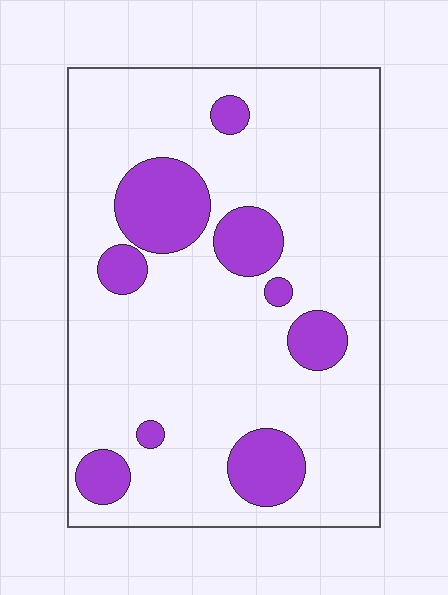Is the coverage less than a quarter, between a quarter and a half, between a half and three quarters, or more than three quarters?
Less than a quarter.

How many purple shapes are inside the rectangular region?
9.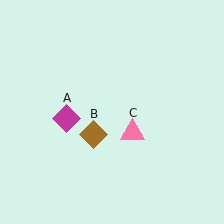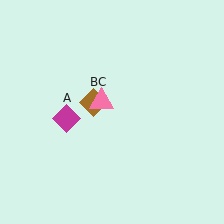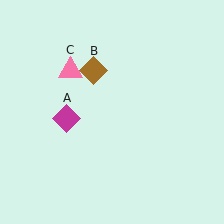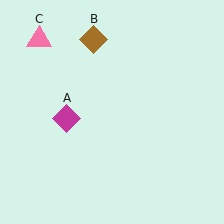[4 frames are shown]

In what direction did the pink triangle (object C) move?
The pink triangle (object C) moved up and to the left.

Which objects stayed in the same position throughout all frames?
Magenta diamond (object A) remained stationary.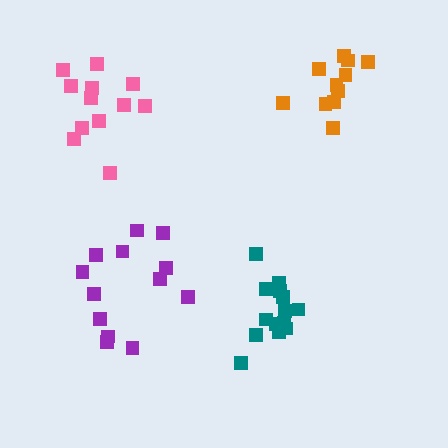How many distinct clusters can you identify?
There are 4 distinct clusters.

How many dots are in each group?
Group 1: 14 dots, Group 2: 12 dots, Group 3: 13 dots, Group 4: 11 dots (50 total).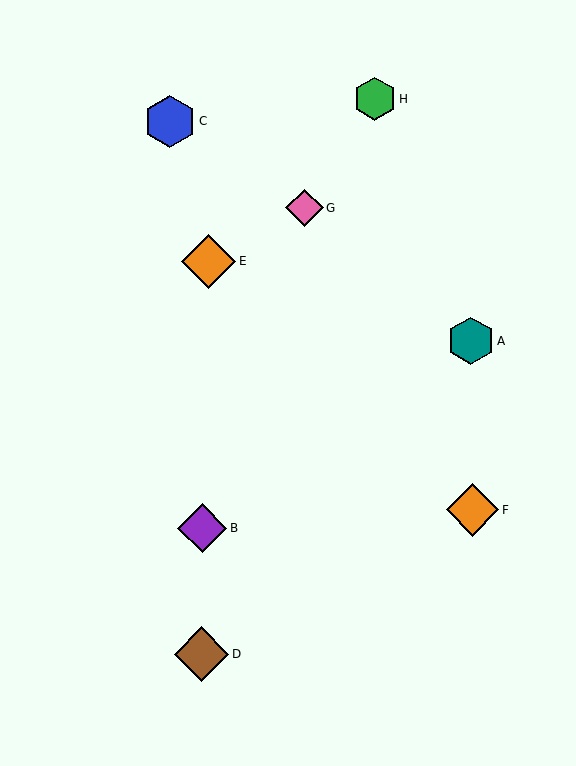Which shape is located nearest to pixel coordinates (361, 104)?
The green hexagon (labeled H) at (375, 99) is nearest to that location.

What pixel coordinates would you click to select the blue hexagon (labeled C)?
Click at (170, 121) to select the blue hexagon C.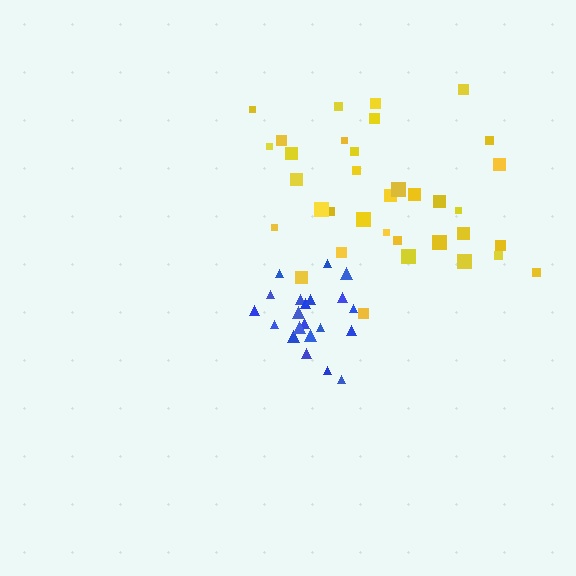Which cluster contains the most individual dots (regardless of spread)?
Yellow (35).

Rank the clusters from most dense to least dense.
blue, yellow.